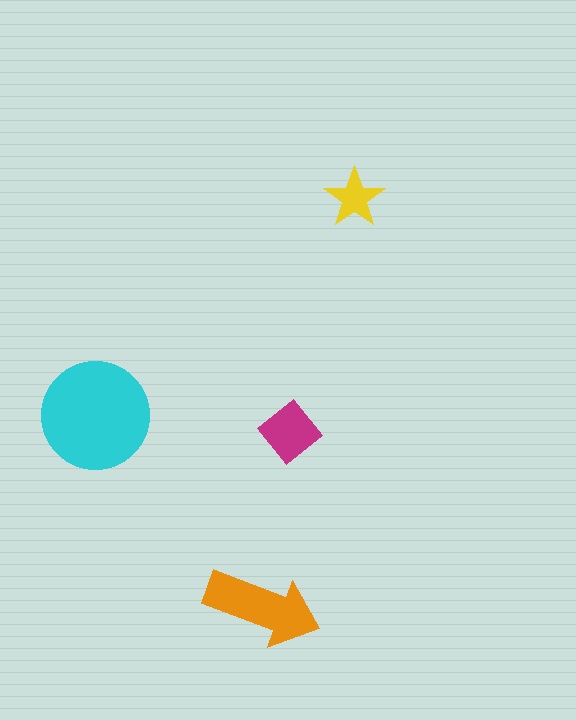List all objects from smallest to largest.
The yellow star, the magenta diamond, the orange arrow, the cyan circle.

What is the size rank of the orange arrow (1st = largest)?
2nd.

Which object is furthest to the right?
The yellow star is rightmost.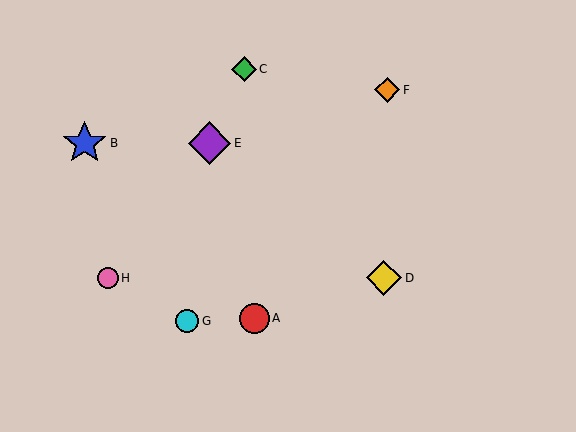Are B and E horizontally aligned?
Yes, both are at y≈143.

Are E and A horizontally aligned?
No, E is at y≈143 and A is at y≈318.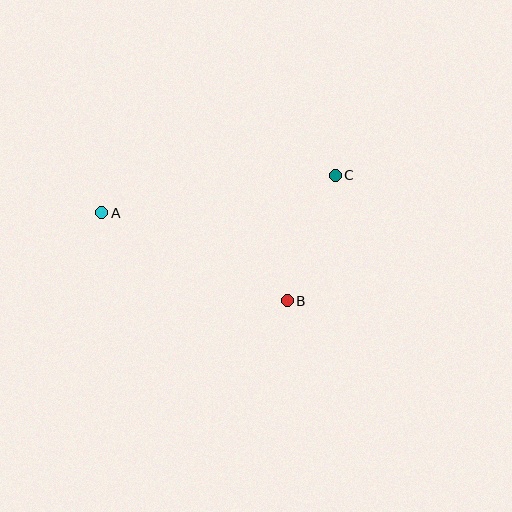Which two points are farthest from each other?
Points A and C are farthest from each other.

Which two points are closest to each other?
Points B and C are closest to each other.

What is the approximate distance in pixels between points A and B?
The distance between A and B is approximately 205 pixels.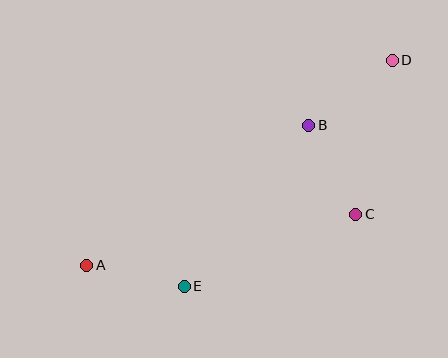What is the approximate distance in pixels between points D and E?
The distance between D and E is approximately 307 pixels.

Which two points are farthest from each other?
Points A and D are farthest from each other.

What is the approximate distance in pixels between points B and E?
The distance between B and E is approximately 204 pixels.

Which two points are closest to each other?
Points A and E are closest to each other.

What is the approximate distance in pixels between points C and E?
The distance between C and E is approximately 186 pixels.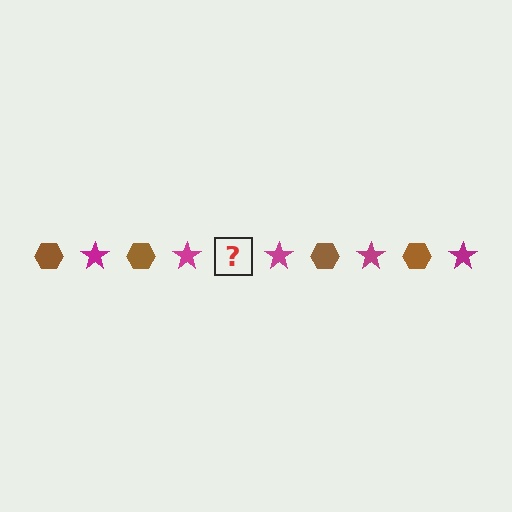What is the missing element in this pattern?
The missing element is a brown hexagon.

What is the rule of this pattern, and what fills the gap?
The rule is that the pattern alternates between brown hexagon and magenta star. The gap should be filled with a brown hexagon.